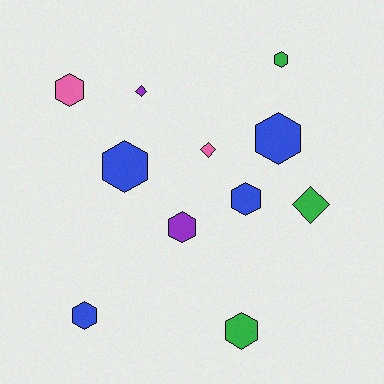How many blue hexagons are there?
There are 4 blue hexagons.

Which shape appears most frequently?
Hexagon, with 8 objects.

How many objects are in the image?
There are 11 objects.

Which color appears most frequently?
Blue, with 4 objects.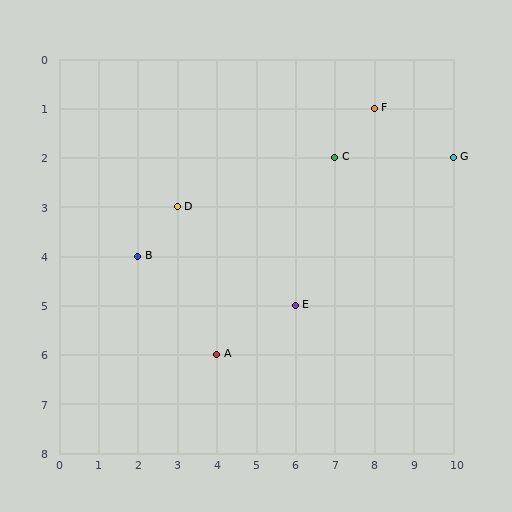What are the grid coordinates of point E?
Point E is at grid coordinates (6, 5).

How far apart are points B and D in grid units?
Points B and D are 1 column and 1 row apart (about 1.4 grid units diagonally).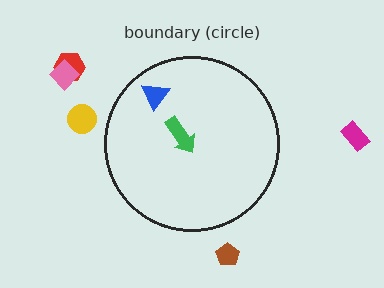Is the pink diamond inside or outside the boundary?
Outside.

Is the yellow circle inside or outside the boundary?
Outside.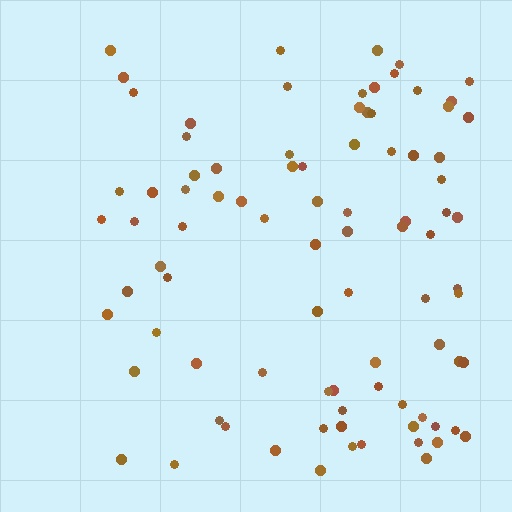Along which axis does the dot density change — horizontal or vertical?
Horizontal.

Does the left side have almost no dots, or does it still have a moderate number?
Still a moderate number, just noticeably fewer than the right.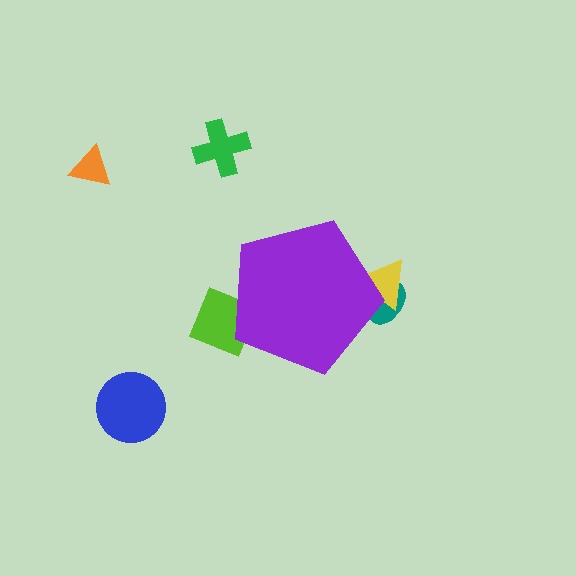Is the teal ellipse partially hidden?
Yes, the teal ellipse is partially hidden behind the purple pentagon.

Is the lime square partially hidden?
Yes, the lime square is partially hidden behind the purple pentagon.